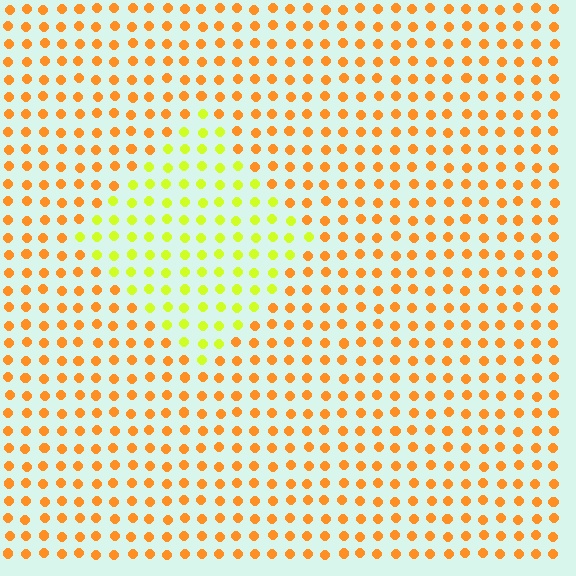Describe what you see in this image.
The image is filled with small orange elements in a uniform arrangement. A diamond-shaped region is visible where the elements are tinted to a slightly different hue, forming a subtle color boundary.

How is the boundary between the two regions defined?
The boundary is defined purely by a slight shift in hue (about 44 degrees). Spacing, size, and orientation are identical on both sides.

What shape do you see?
I see a diamond.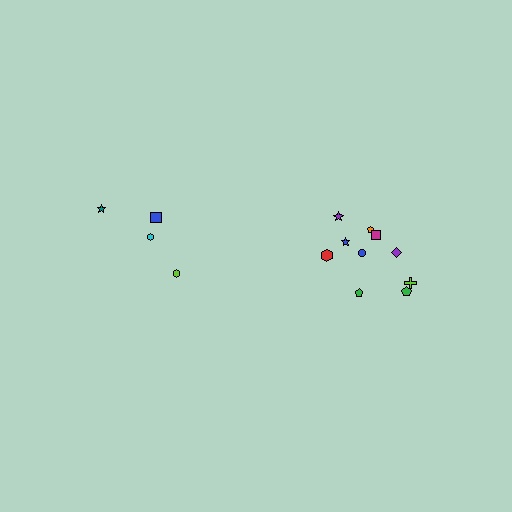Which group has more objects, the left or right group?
The right group.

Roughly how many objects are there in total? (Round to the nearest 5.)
Roughly 15 objects in total.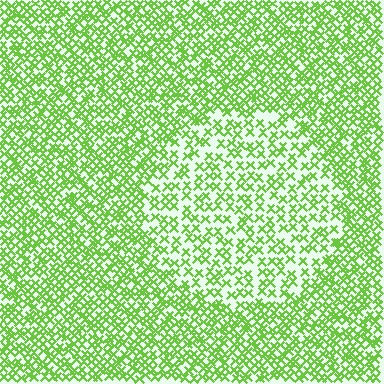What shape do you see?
I see a circle.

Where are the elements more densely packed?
The elements are more densely packed outside the circle boundary.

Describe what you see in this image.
The image contains small lime elements arranged at two different densities. A circle-shaped region is visible where the elements are less densely packed than the surrounding area.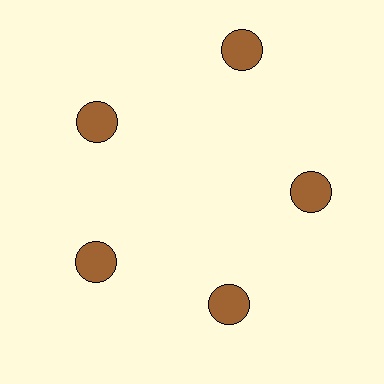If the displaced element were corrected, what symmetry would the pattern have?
It would have 5-fold rotational symmetry — the pattern would map onto itself every 72 degrees.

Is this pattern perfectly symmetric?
No. The 5 brown circles are arranged in a ring, but one element near the 1 o'clock position is pushed outward from the center, breaking the 5-fold rotational symmetry.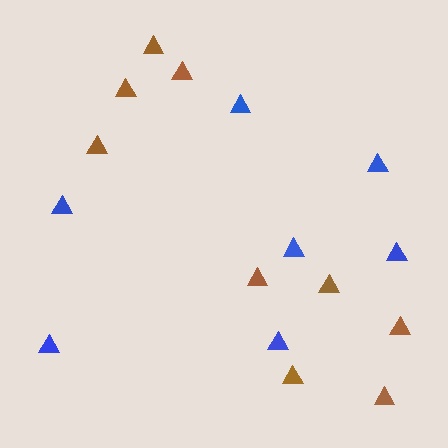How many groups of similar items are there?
There are 2 groups: one group of brown triangles (9) and one group of blue triangles (7).